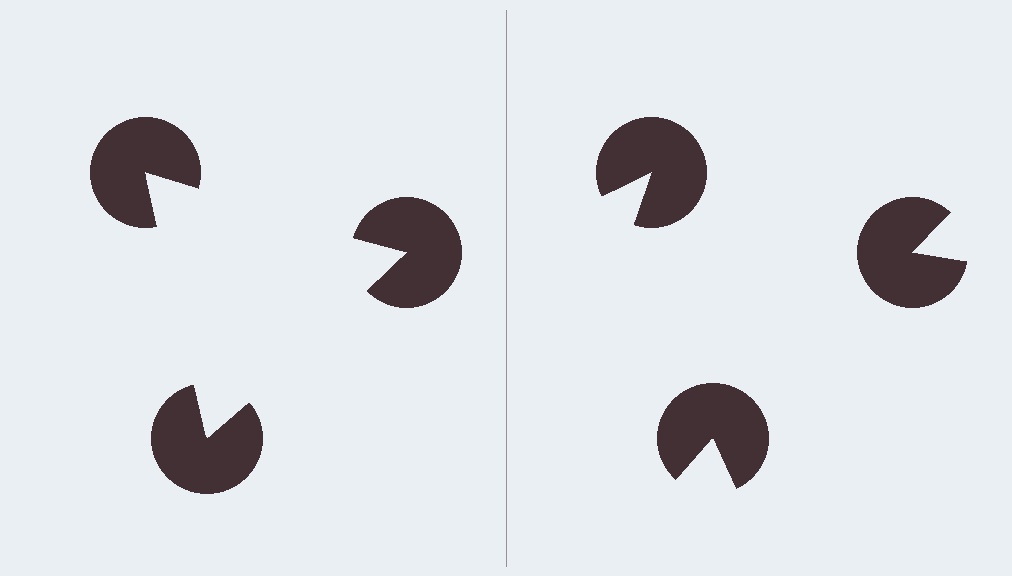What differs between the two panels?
The pac-man discs are positioned identically on both sides; only the wedge orientations differ. On the left they align to a triangle; on the right they are misaligned.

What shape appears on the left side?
An illusory triangle.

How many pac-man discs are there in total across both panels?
6 — 3 on each side.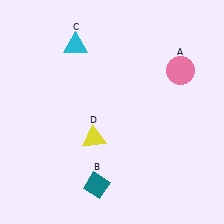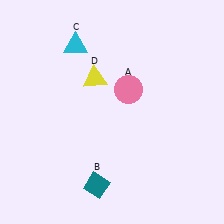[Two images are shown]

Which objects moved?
The objects that moved are: the pink circle (A), the yellow triangle (D).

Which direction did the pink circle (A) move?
The pink circle (A) moved left.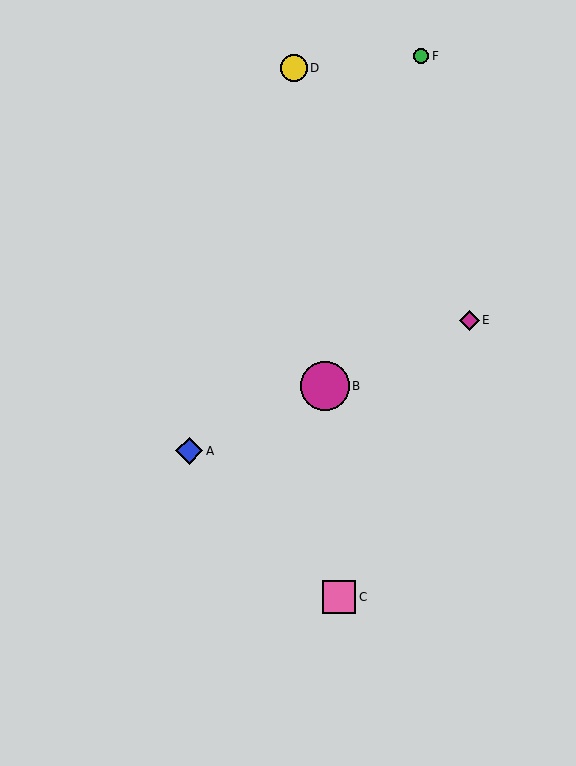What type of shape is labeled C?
Shape C is a pink square.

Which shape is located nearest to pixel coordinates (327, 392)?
The magenta circle (labeled B) at (325, 386) is nearest to that location.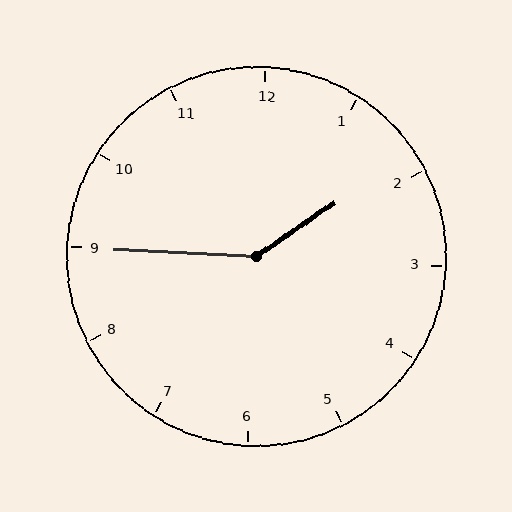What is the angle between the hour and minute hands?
Approximately 142 degrees.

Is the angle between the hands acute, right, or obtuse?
It is obtuse.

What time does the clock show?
1:45.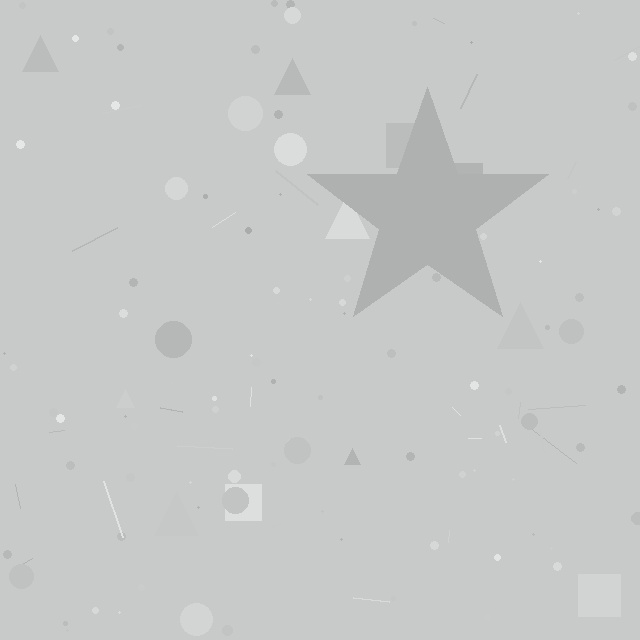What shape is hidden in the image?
A star is hidden in the image.